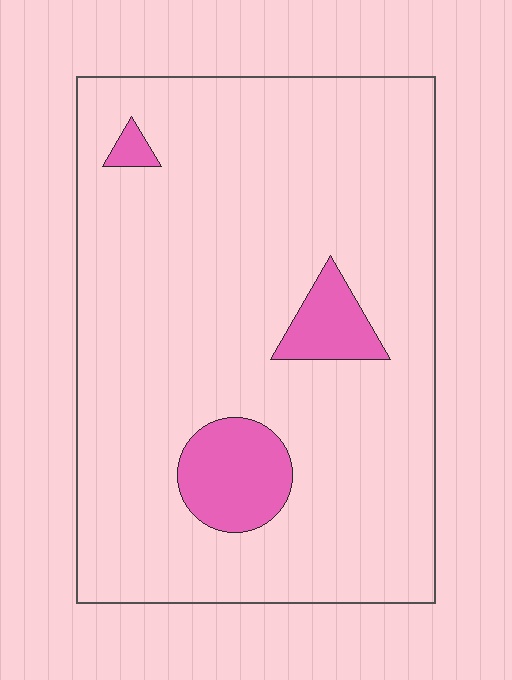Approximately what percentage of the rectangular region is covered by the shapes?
Approximately 10%.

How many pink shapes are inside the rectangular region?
3.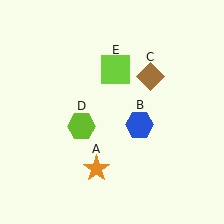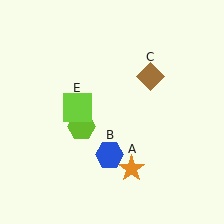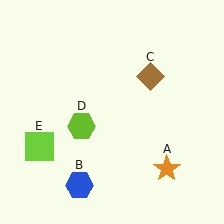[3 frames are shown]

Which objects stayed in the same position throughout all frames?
Brown diamond (object C) and lime hexagon (object D) remained stationary.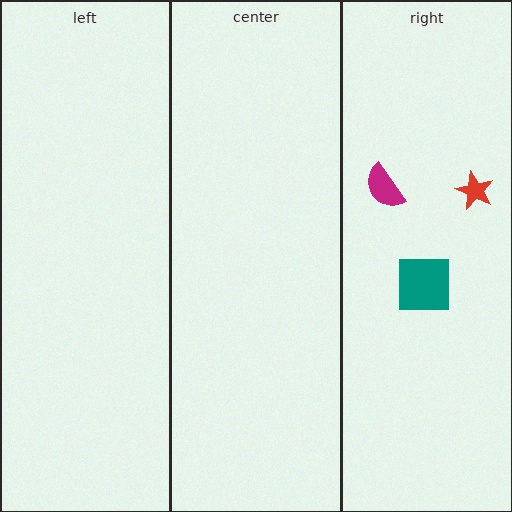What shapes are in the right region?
The magenta semicircle, the teal square, the red star.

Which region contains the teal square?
The right region.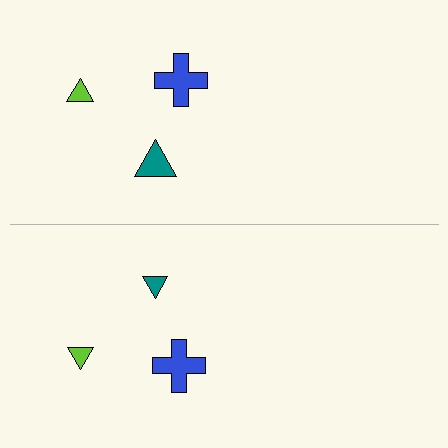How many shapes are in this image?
There are 6 shapes in this image.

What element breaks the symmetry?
The teal triangle on the bottom side has a different size than its mirror counterpart.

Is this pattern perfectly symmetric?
No, the pattern is not perfectly symmetric. The teal triangle on the bottom side has a different size than its mirror counterpart.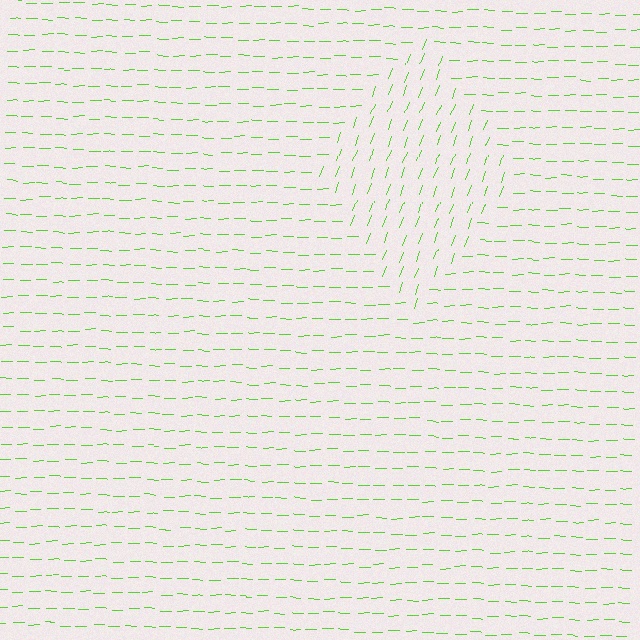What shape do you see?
I see a diamond.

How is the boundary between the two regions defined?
The boundary is defined purely by a change in line orientation (approximately 69 degrees difference). All lines are the same color and thickness.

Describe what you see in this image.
The image is filled with small lime line segments. A diamond region in the image has lines oriented differently from the surrounding lines, creating a visible texture boundary.